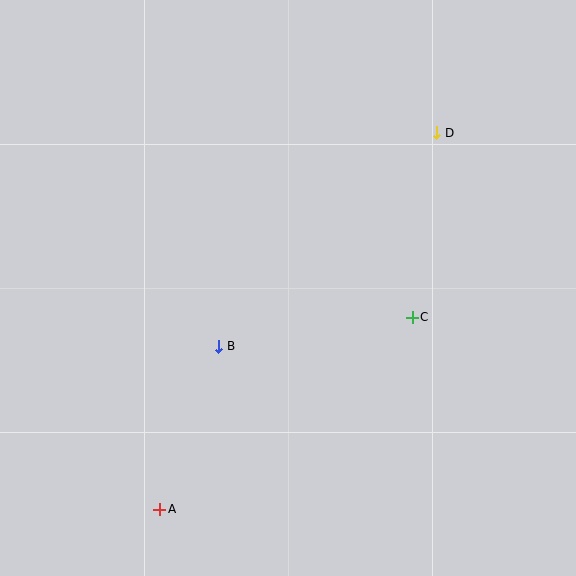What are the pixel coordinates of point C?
Point C is at (412, 317).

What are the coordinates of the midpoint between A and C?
The midpoint between A and C is at (286, 413).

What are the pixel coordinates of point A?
Point A is at (160, 509).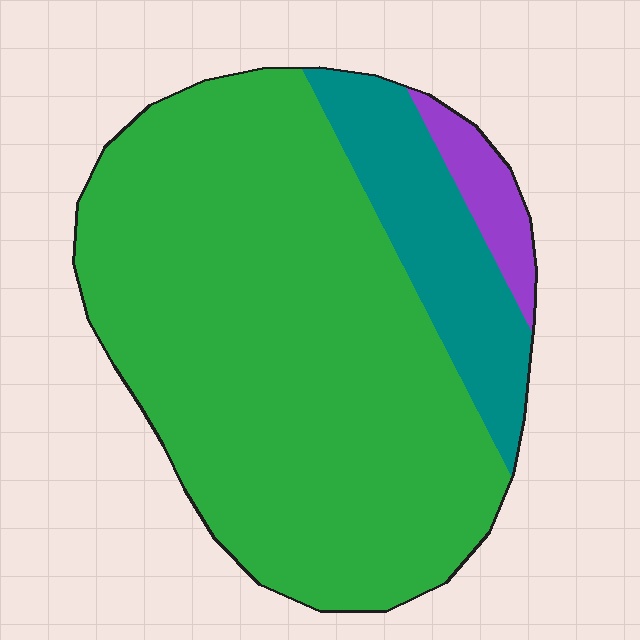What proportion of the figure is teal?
Teal takes up about one sixth (1/6) of the figure.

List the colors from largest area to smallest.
From largest to smallest: green, teal, purple.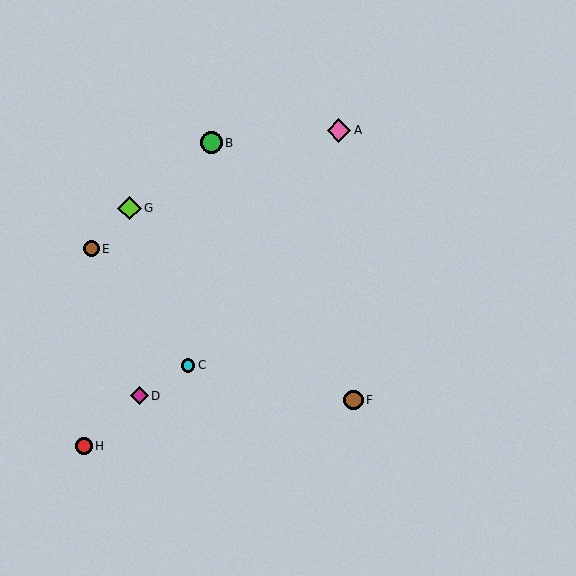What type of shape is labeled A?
Shape A is a pink diamond.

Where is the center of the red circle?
The center of the red circle is at (84, 446).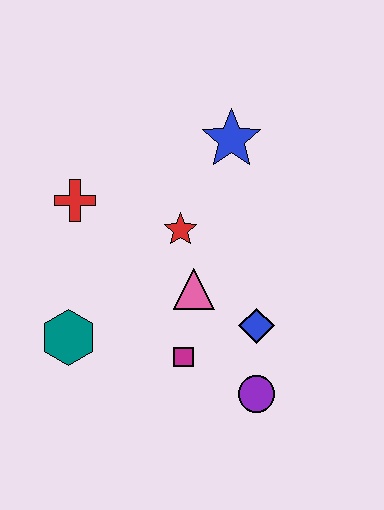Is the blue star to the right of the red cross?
Yes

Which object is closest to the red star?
The pink triangle is closest to the red star.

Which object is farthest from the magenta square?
The blue star is farthest from the magenta square.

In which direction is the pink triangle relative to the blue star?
The pink triangle is below the blue star.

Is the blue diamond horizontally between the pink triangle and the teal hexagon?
No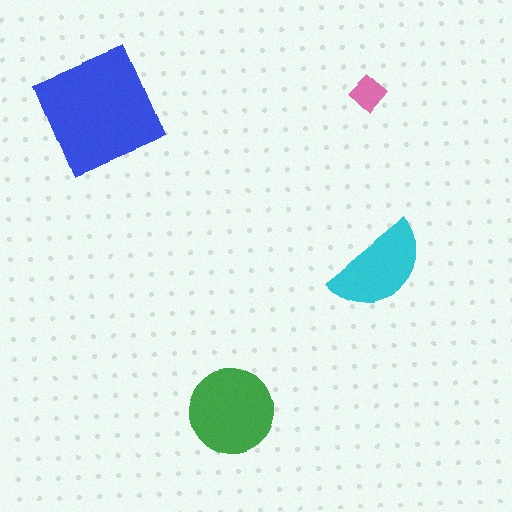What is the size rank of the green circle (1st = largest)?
2nd.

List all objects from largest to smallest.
The blue square, the green circle, the cyan semicircle, the pink diamond.